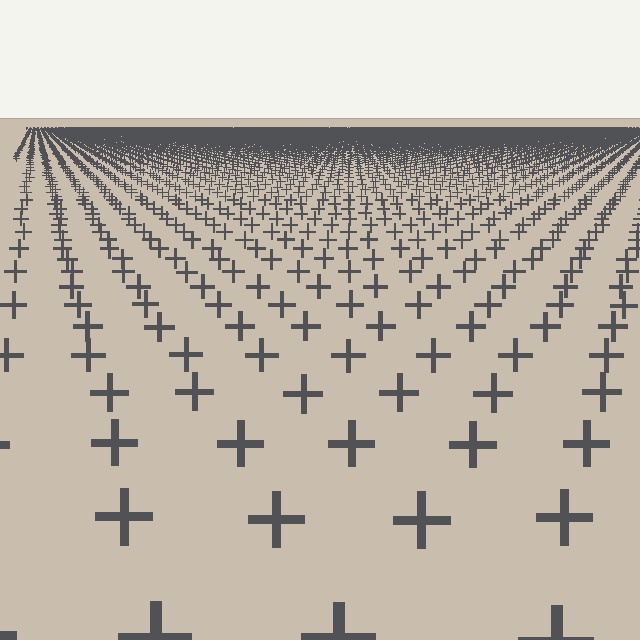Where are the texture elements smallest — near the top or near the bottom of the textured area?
Near the top.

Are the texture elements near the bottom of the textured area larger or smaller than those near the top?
Larger. Near the bottom, elements are closer to the viewer and appear at a bigger on-screen size.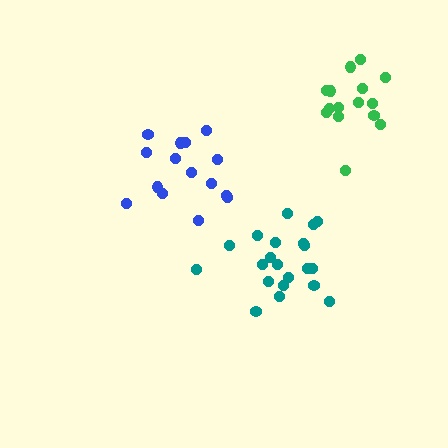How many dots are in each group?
Group 1: 21 dots, Group 2: 15 dots, Group 3: 15 dots (51 total).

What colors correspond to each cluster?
The clusters are colored: teal, blue, green.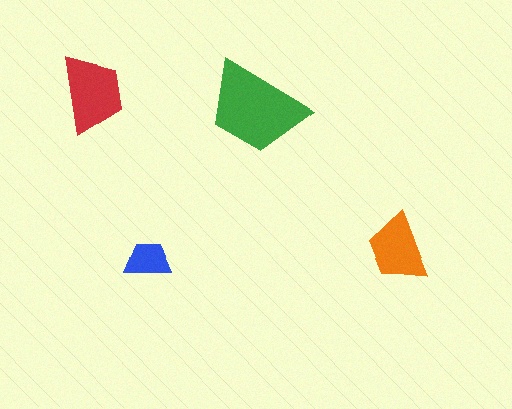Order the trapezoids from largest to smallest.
the green one, the red one, the orange one, the blue one.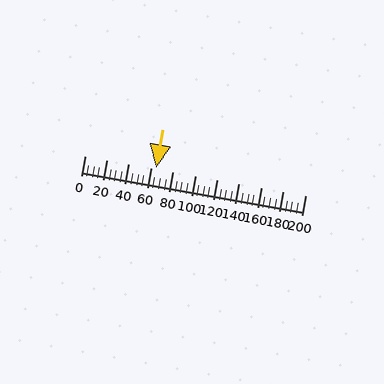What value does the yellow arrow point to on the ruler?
The yellow arrow points to approximately 65.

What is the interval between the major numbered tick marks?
The major tick marks are spaced 20 units apart.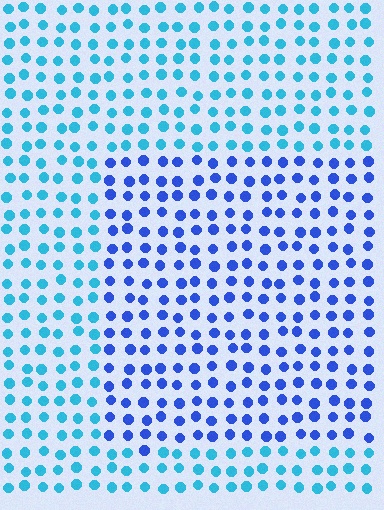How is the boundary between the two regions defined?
The boundary is defined purely by a slight shift in hue (about 37 degrees). Spacing, size, and orientation are identical on both sides.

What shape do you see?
I see a rectangle.